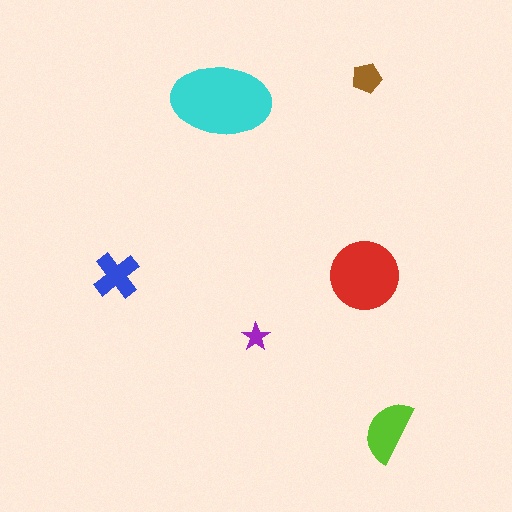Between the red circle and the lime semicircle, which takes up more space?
The red circle.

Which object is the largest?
The cyan ellipse.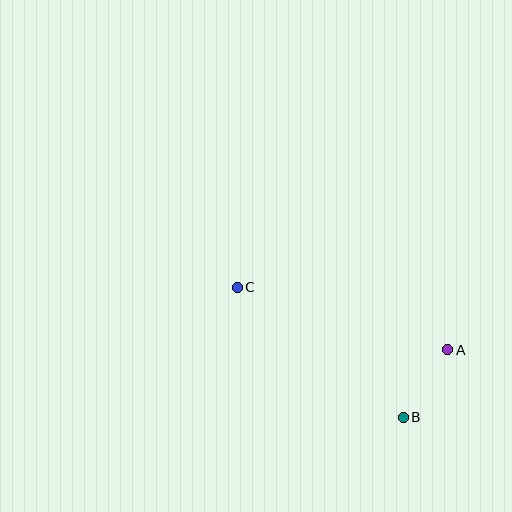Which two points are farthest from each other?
Points A and C are farthest from each other.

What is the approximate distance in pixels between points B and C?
The distance between B and C is approximately 211 pixels.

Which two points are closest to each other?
Points A and B are closest to each other.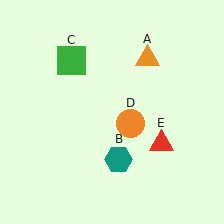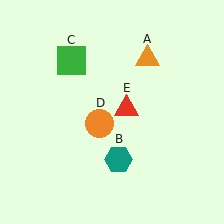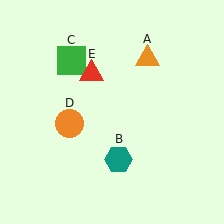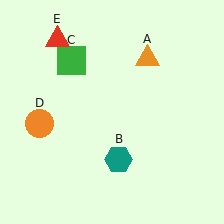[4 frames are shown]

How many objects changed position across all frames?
2 objects changed position: orange circle (object D), red triangle (object E).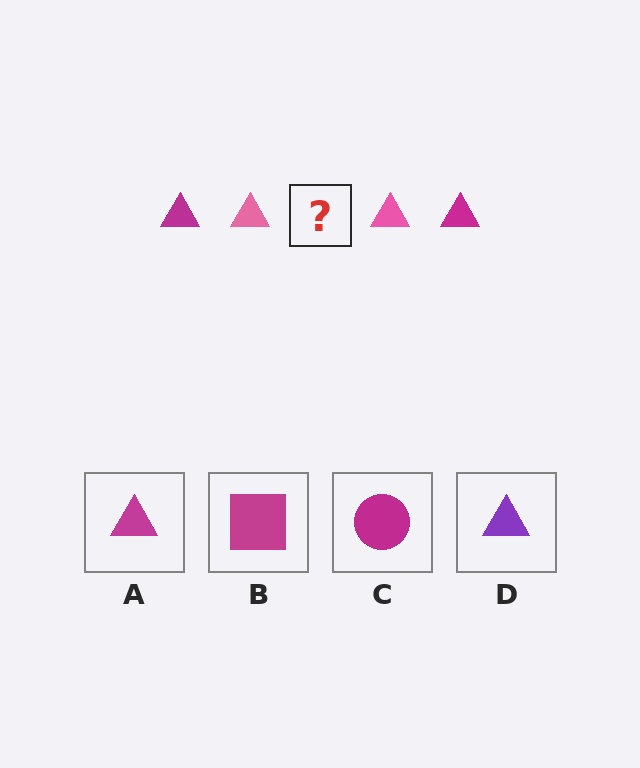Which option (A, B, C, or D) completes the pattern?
A.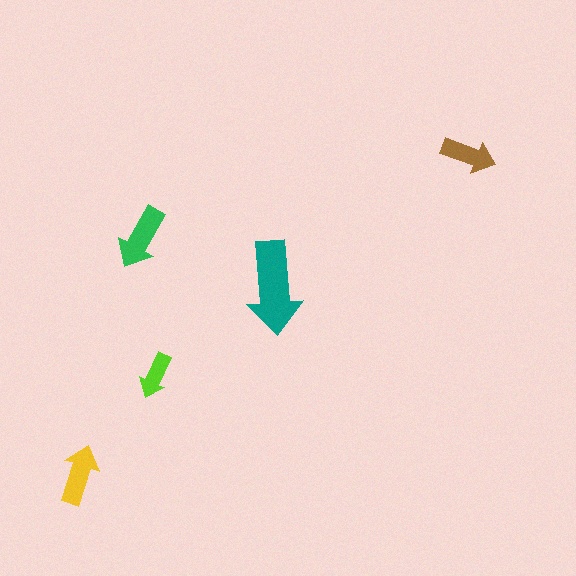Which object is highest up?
The brown arrow is topmost.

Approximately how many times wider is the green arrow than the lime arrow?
About 1.5 times wider.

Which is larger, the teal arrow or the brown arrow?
The teal one.